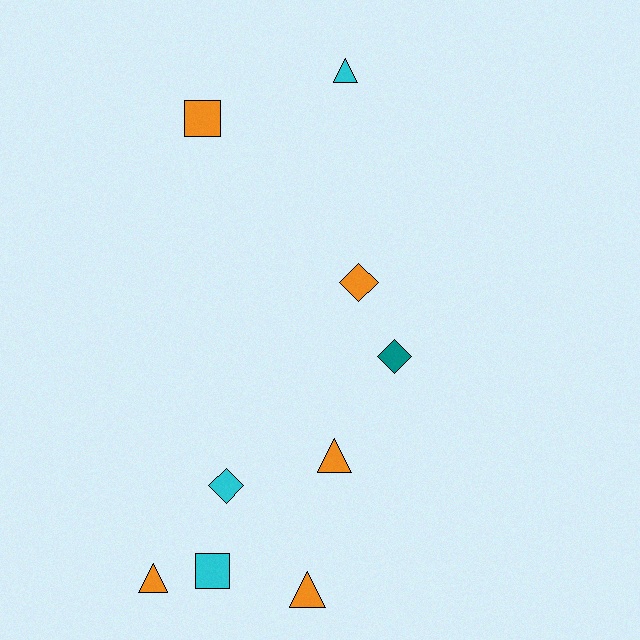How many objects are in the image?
There are 9 objects.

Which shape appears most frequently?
Triangle, with 4 objects.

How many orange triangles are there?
There are 3 orange triangles.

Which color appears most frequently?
Orange, with 5 objects.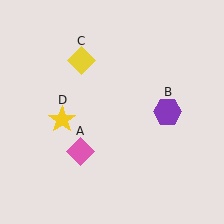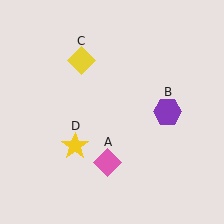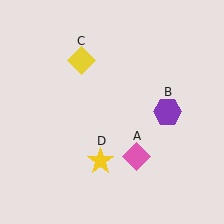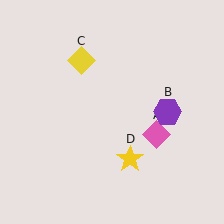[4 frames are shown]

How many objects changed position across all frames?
2 objects changed position: pink diamond (object A), yellow star (object D).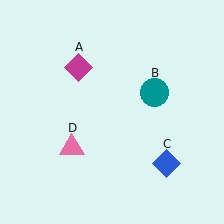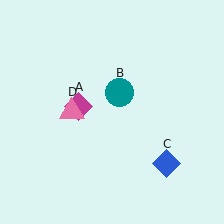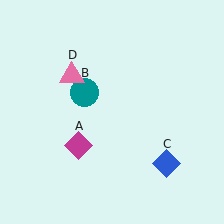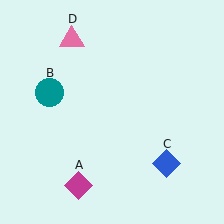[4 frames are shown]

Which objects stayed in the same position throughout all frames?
Blue diamond (object C) remained stationary.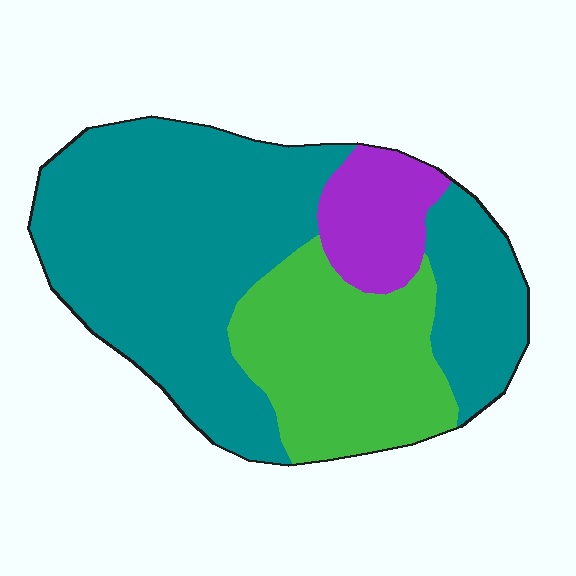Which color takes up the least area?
Purple, at roughly 10%.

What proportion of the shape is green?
Green takes up about one quarter (1/4) of the shape.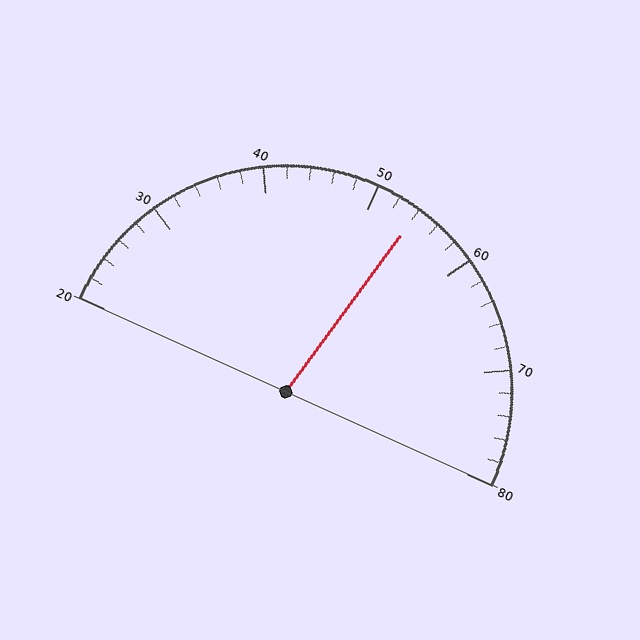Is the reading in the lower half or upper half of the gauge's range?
The reading is in the upper half of the range (20 to 80).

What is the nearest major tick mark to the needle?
The nearest major tick mark is 50.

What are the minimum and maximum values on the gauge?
The gauge ranges from 20 to 80.